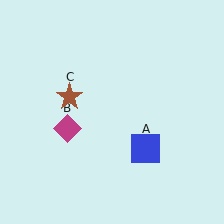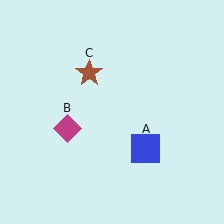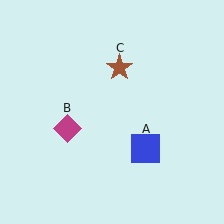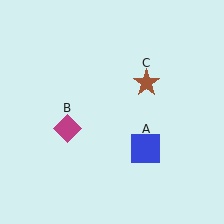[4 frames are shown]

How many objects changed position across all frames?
1 object changed position: brown star (object C).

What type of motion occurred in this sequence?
The brown star (object C) rotated clockwise around the center of the scene.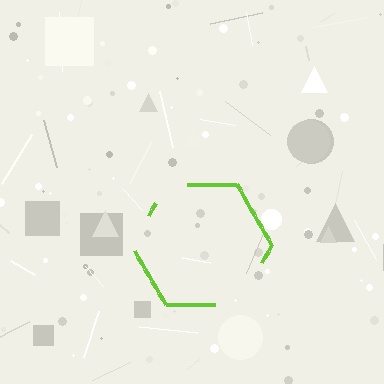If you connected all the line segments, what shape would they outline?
They would outline a hexagon.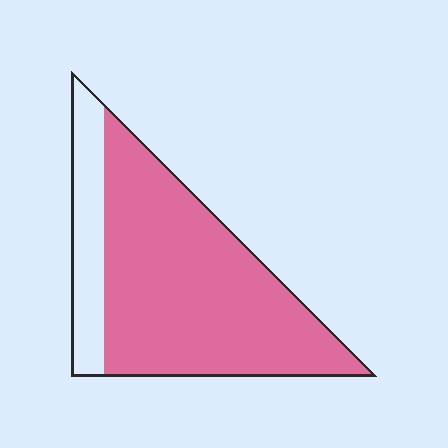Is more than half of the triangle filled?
Yes.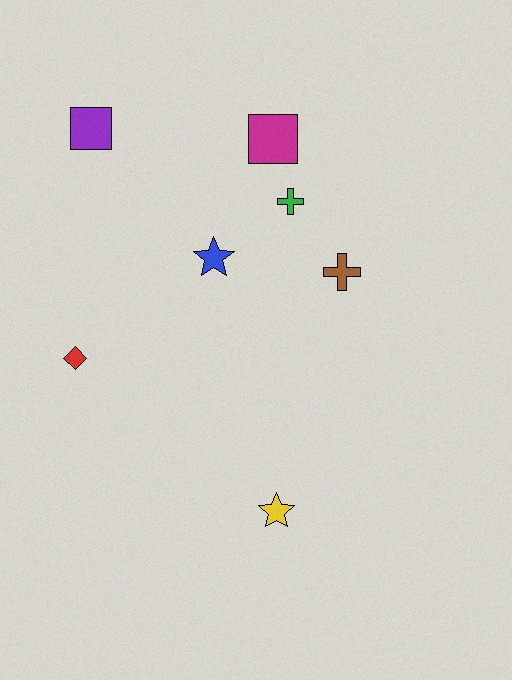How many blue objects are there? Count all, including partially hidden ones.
There is 1 blue object.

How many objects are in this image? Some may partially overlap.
There are 7 objects.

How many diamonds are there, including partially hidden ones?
There is 1 diamond.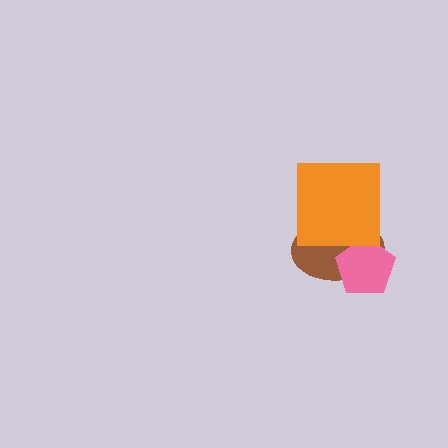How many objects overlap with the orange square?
1 object overlaps with the orange square.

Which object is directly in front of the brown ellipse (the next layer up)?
The pink pentagon is directly in front of the brown ellipse.